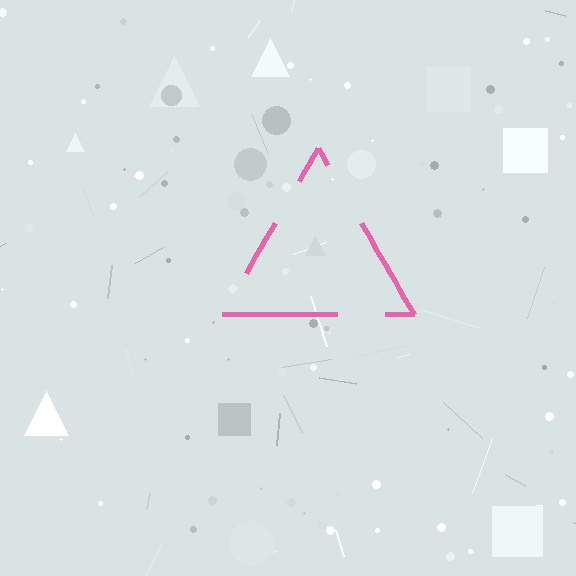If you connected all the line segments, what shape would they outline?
They would outline a triangle.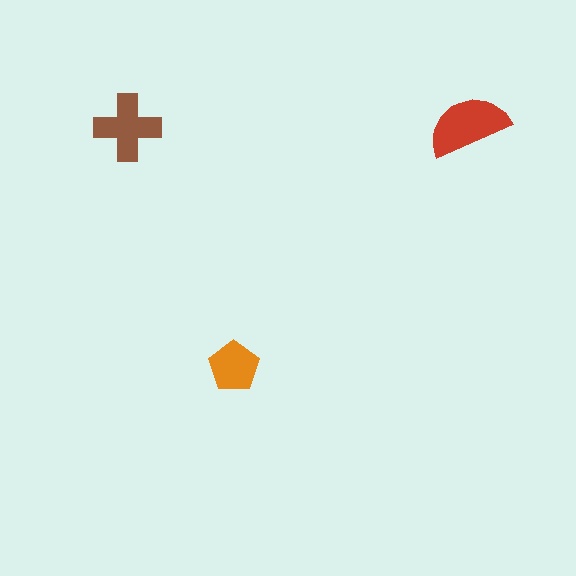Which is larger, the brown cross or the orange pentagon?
The brown cross.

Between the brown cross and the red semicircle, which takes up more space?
The red semicircle.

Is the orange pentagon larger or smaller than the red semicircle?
Smaller.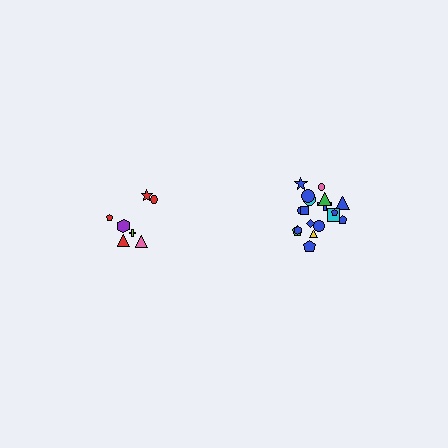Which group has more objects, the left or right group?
The right group.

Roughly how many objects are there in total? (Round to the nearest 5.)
Roughly 25 objects in total.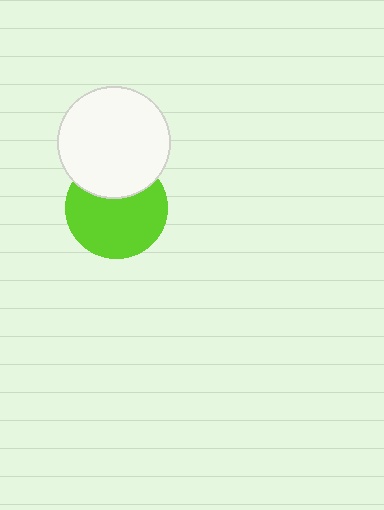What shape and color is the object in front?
The object in front is a white circle.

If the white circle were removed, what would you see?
You would see the complete lime circle.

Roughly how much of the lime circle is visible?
Most of it is visible (roughly 69%).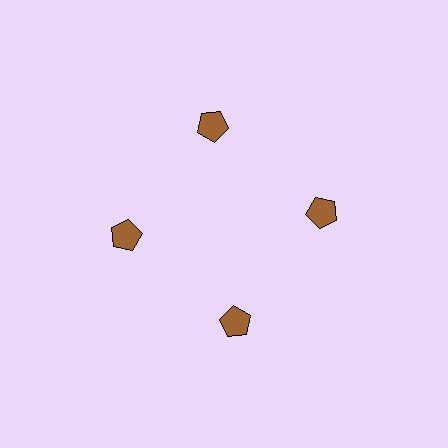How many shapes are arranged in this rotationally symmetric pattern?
There are 4 shapes, arranged in 4 groups of 1.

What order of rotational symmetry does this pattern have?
This pattern has 4-fold rotational symmetry.